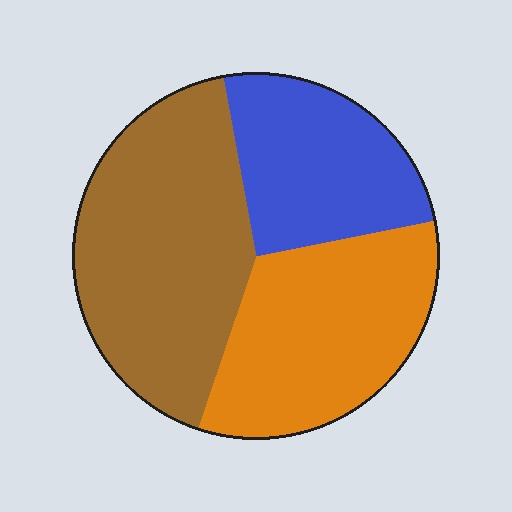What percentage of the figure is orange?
Orange covers roughly 35% of the figure.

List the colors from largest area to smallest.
From largest to smallest: brown, orange, blue.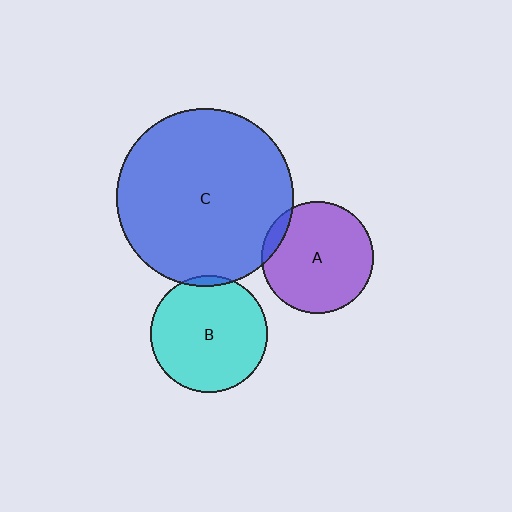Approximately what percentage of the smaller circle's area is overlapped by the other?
Approximately 5%.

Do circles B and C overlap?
Yes.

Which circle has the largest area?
Circle C (blue).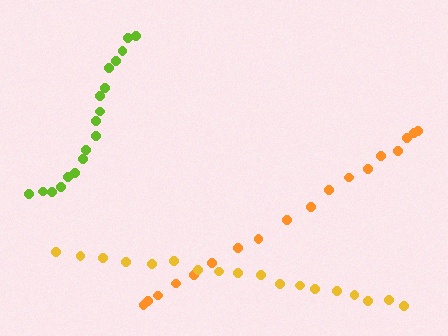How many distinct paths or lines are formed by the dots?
There are 3 distinct paths.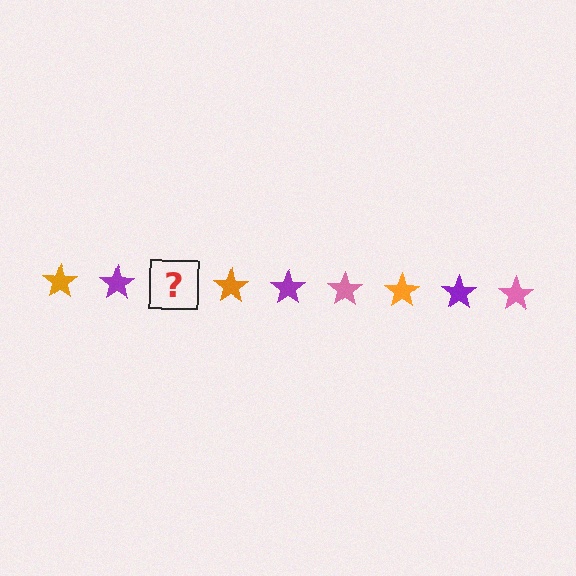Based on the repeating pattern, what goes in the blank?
The blank should be a pink star.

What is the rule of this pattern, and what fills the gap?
The rule is that the pattern cycles through orange, purple, pink stars. The gap should be filled with a pink star.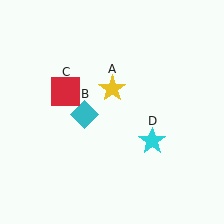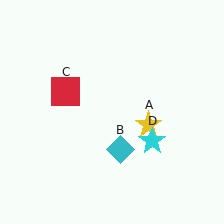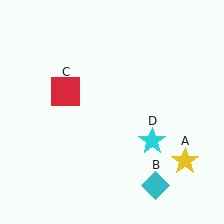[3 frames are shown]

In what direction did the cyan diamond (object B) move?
The cyan diamond (object B) moved down and to the right.